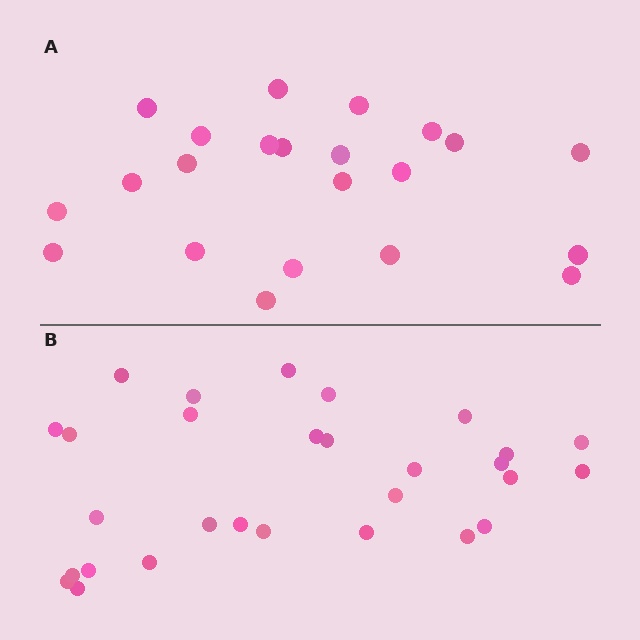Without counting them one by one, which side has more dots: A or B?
Region B (the bottom region) has more dots.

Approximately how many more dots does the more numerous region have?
Region B has roughly 8 or so more dots than region A.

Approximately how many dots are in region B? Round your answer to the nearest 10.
About 30 dots. (The exact count is 29, which rounds to 30.)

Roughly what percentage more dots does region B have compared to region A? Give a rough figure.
About 30% more.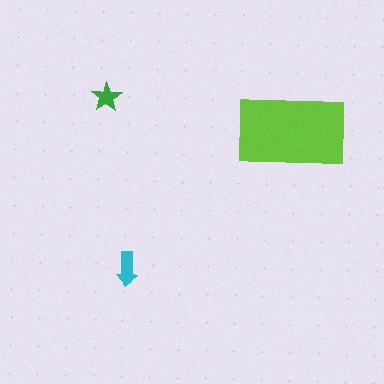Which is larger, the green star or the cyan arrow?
The cyan arrow.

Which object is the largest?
The lime rectangle.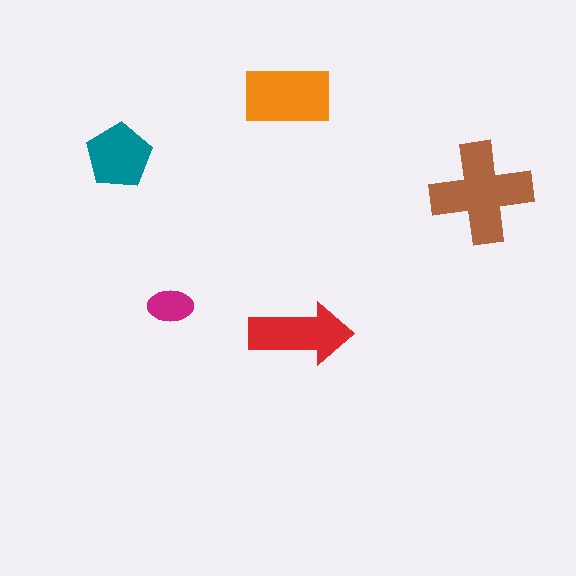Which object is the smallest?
The magenta ellipse.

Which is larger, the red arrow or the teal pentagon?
The red arrow.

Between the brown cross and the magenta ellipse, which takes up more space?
The brown cross.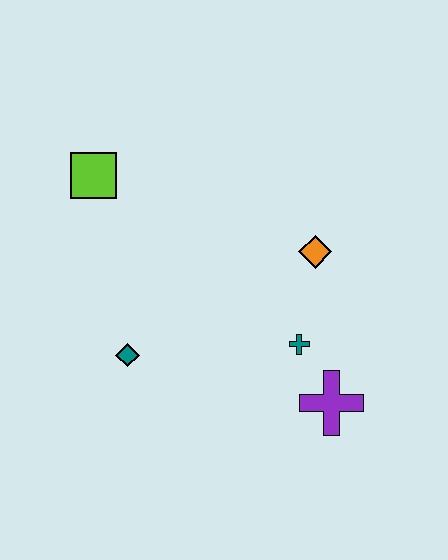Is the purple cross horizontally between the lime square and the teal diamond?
No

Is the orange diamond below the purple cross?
No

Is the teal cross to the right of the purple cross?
No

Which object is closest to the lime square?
The teal diamond is closest to the lime square.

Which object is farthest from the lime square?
The purple cross is farthest from the lime square.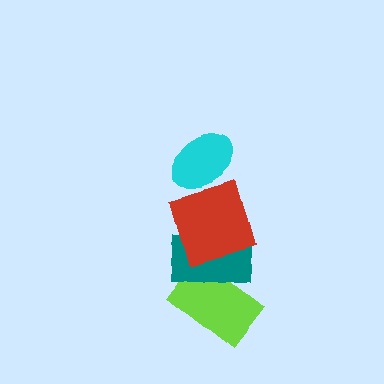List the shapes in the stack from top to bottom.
From top to bottom: the cyan ellipse, the red square, the teal rectangle, the lime rectangle.